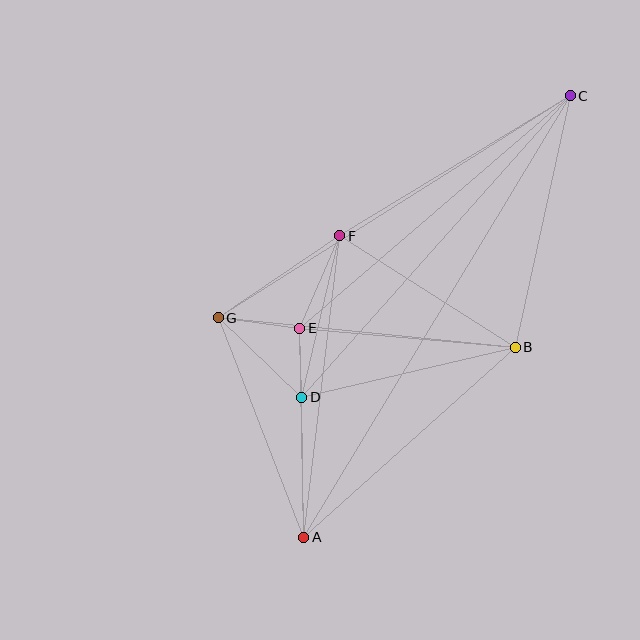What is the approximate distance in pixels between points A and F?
The distance between A and F is approximately 304 pixels.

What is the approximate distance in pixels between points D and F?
The distance between D and F is approximately 166 pixels.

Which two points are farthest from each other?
Points A and C are farthest from each other.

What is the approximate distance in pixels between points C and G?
The distance between C and G is approximately 416 pixels.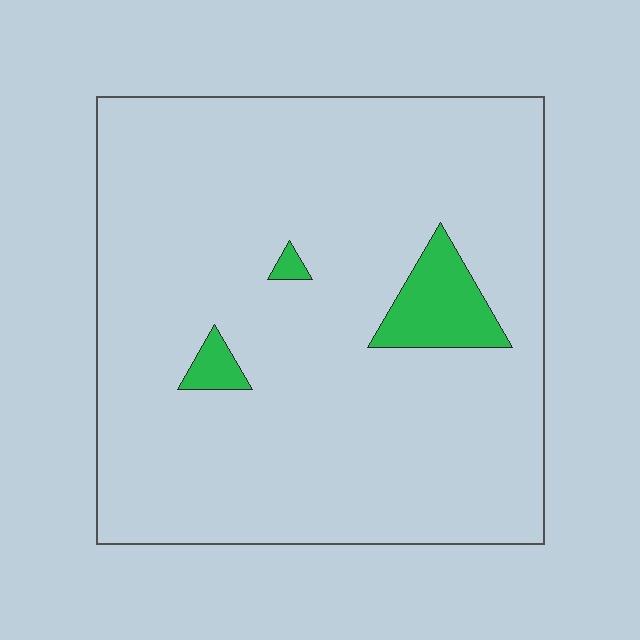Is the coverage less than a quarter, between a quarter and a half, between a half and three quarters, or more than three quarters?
Less than a quarter.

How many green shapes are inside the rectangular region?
3.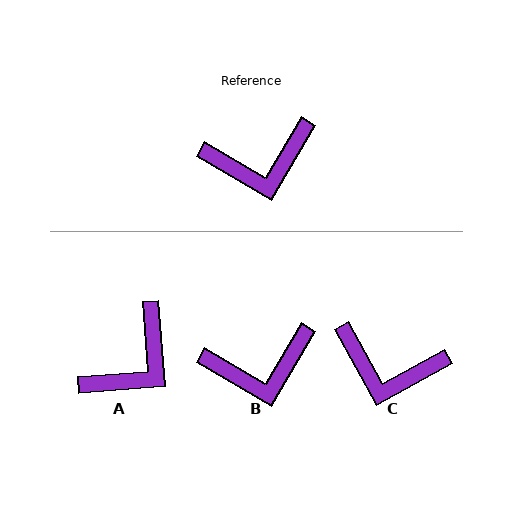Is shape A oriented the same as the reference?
No, it is off by about 34 degrees.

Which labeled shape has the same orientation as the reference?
B.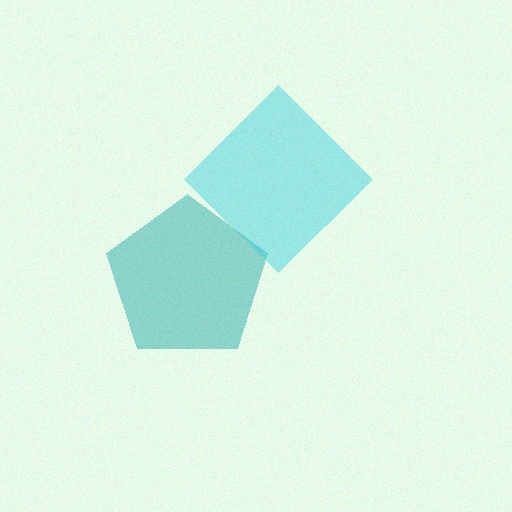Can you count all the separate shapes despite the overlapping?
Yes, there are 2 separate shapes.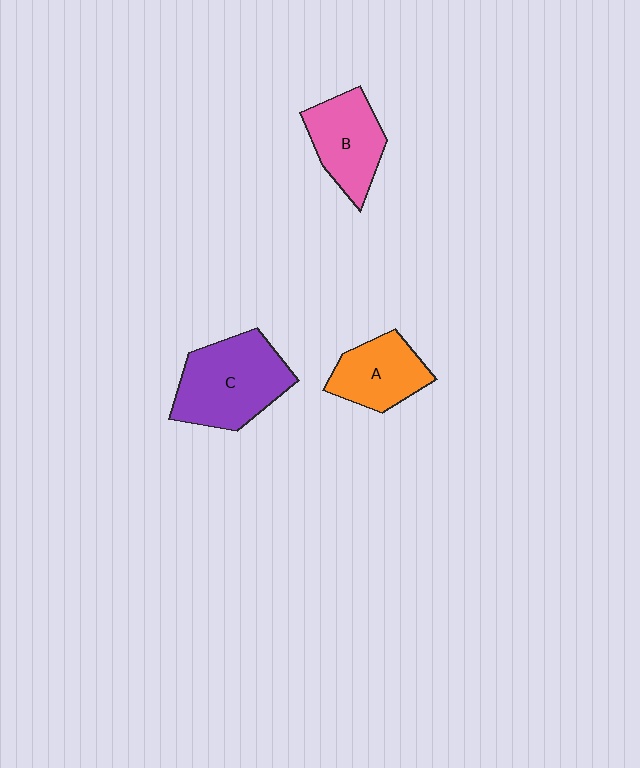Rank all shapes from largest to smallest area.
From largest to smallest: C (purple), B (pink), A (orange).